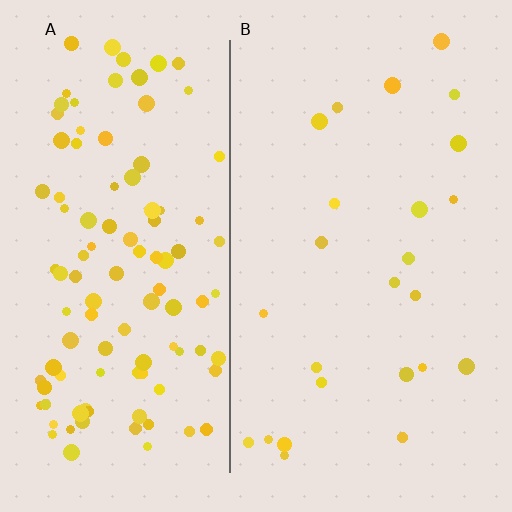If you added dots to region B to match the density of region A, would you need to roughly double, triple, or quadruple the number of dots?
Approximately quadruple.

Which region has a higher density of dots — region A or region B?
A (the left).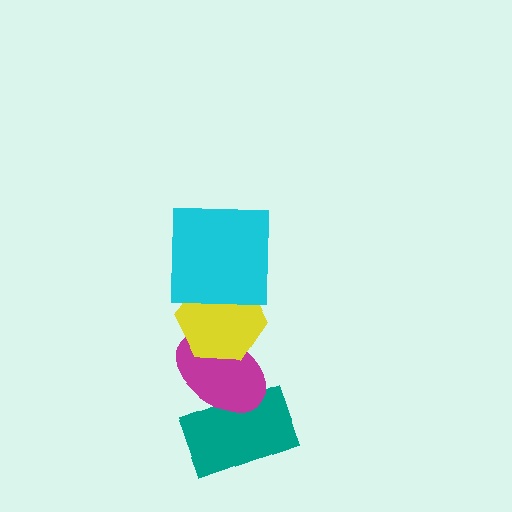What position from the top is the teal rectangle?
The teal rectangle is 4th from the top.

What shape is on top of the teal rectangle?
The magenta ellipse is on top of the teal rectangle.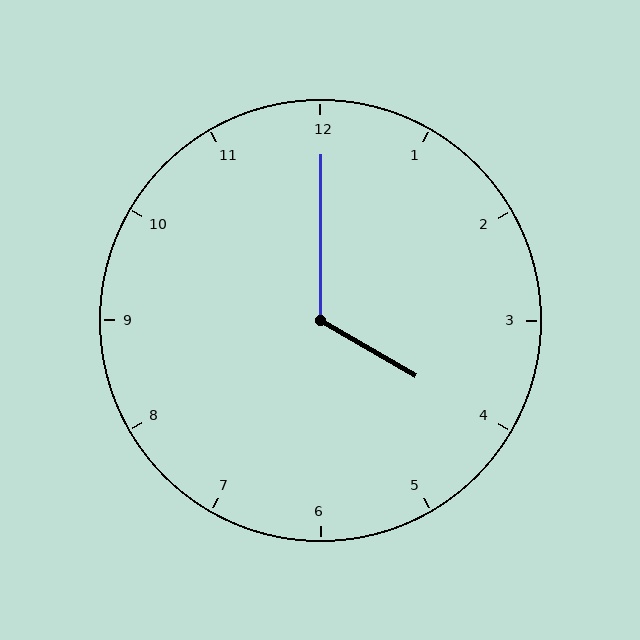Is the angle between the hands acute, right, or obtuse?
It is obtuse.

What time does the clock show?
4:00.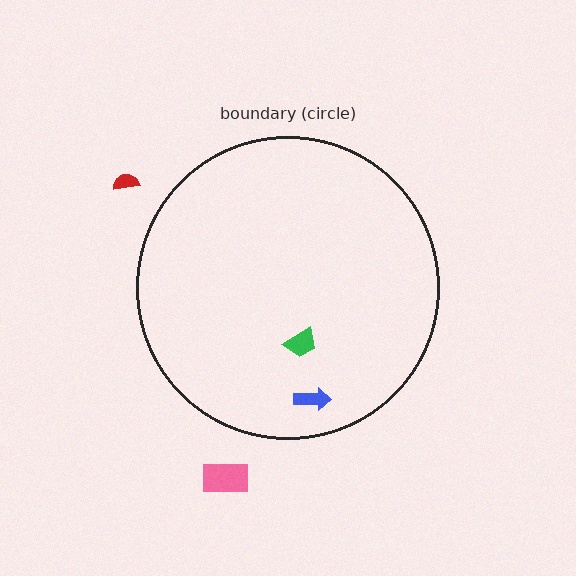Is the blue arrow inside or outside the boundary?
Inside.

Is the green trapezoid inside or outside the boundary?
Inside.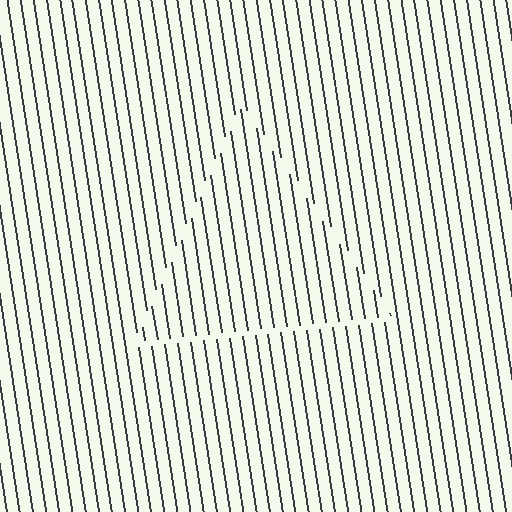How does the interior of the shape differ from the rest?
The interior of the shape contains the same grating, shifted by half a period — the contour is defined by the phase discontinuity where line-ends from the inner and outer gratings abut.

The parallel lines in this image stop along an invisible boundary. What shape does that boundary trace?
An illusory triangle. The interior of the shape contains the same grating, shifted by half a period — the contour is defined by the phase discontinuity where line-ends from the inner and outer gratings abut.